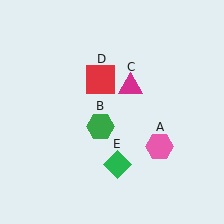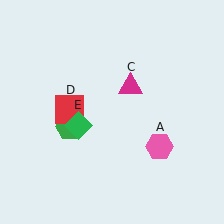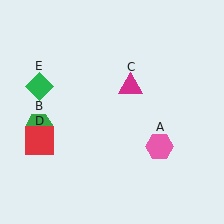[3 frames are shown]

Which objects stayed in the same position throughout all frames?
Pink hexagon (object A) and magenta triangle (object C) remained stationary.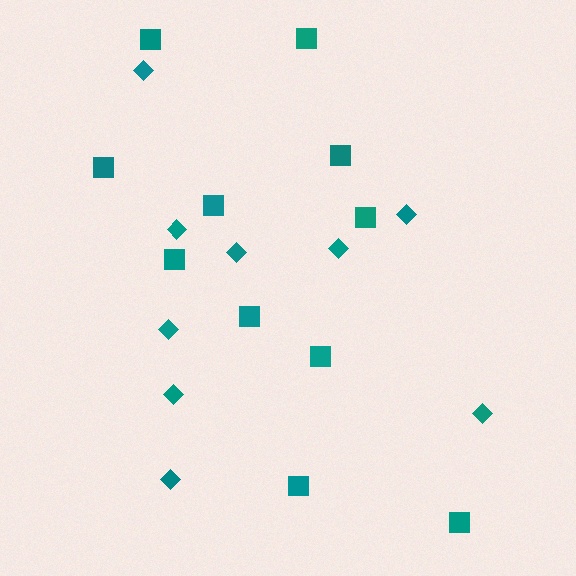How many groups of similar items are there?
There are 2 groups: one group of diamonds (9) and one group of squares (11).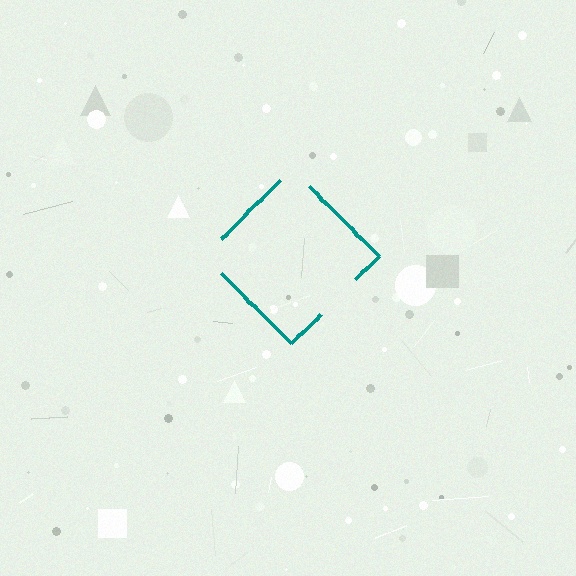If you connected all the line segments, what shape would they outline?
They would outline a diamond.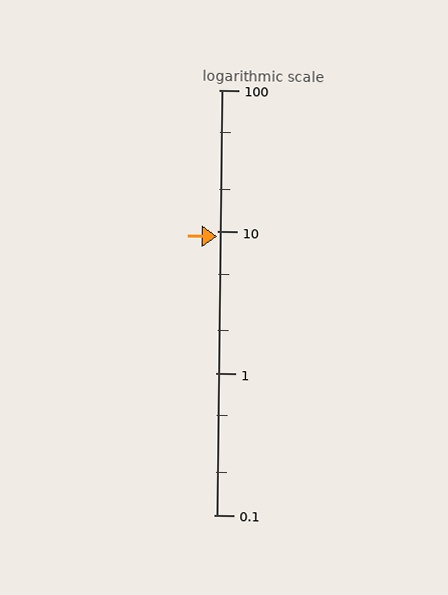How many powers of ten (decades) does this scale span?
The scale spans 3 decades, from 0.1 to 100.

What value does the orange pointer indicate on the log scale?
The pointer indicates approximately 9.3.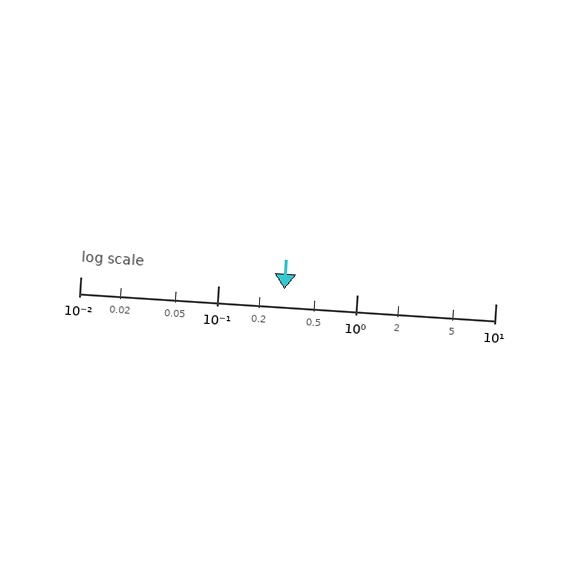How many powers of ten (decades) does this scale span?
The scale spans 3 decades, from 0.01 to 10.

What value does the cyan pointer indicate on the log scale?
The pointer indicates approximately 0.3.